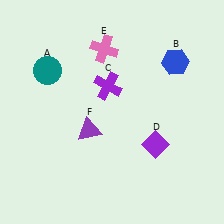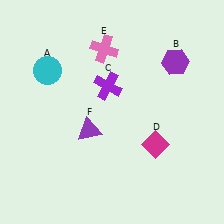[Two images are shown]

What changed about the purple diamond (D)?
In Image 1, D is purple. In Image 2, it changed to magenta.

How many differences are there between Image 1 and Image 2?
There are 3 differences between the two images.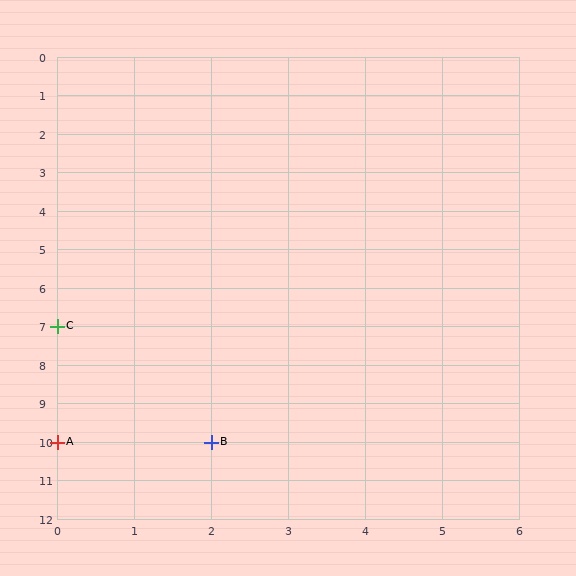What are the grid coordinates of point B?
Point B is at grid coordinates (2, 10).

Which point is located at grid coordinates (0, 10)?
Point A is at (0, 10).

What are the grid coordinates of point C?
Point C is at grid coordinates (0, 7).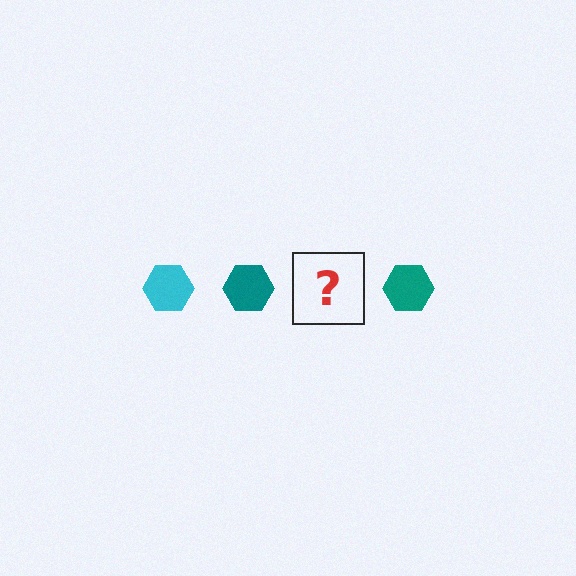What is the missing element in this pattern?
The missing element is a cyan hexagon.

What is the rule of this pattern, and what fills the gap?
The rule is that the pattern cycles through cyan, teal hexagons. The gap should be filled with a cyan hexagon.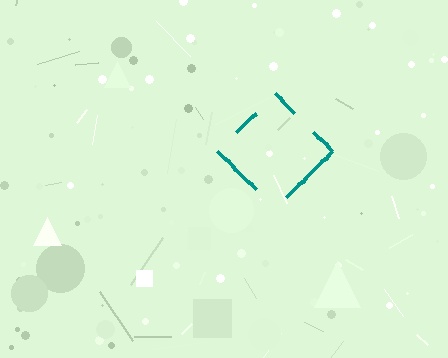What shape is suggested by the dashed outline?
The dashed outline suggests a diamond.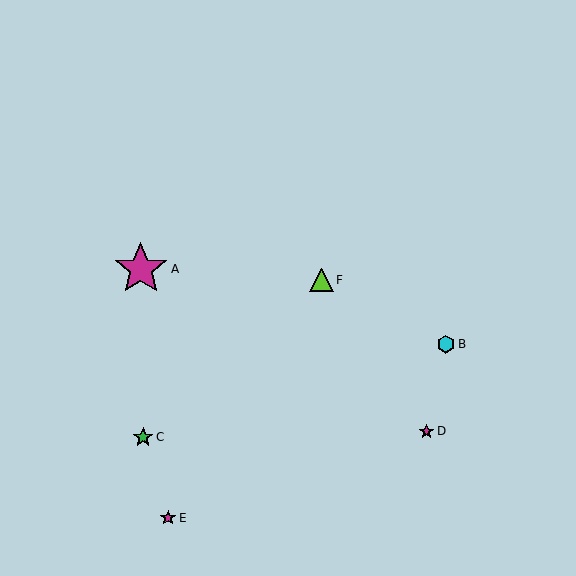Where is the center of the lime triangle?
The center of the lime triangle is at (321, 280).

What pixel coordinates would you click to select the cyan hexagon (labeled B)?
Click at (446, 344) to select the cyan hexagon B.